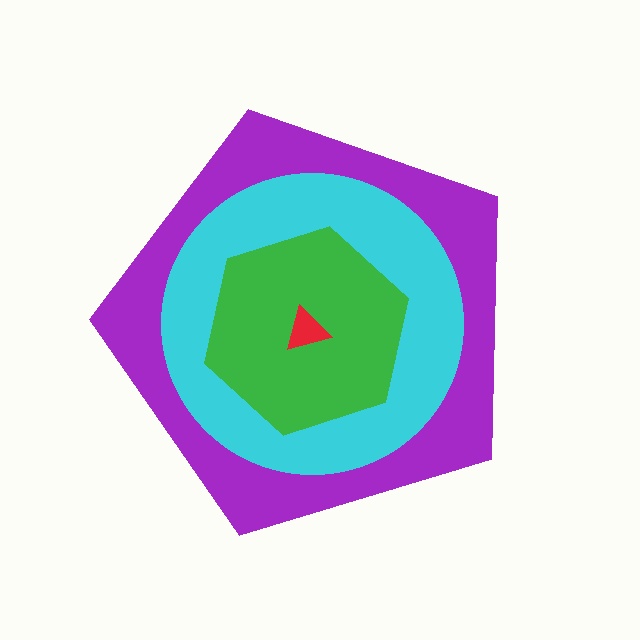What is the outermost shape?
The purple pentagon.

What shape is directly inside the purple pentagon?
The cyan circle.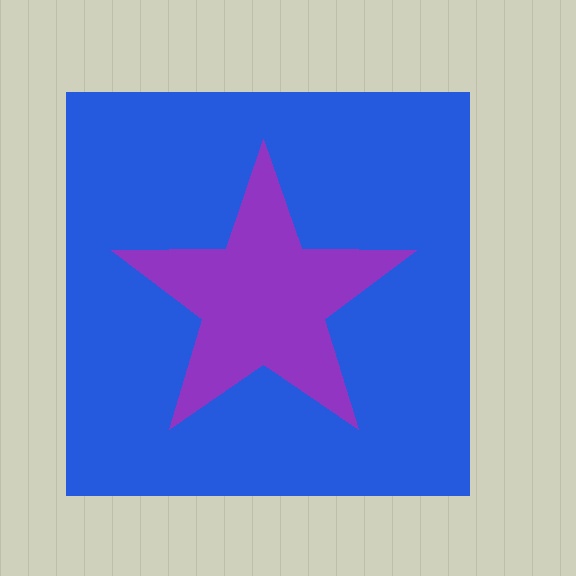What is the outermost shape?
The blue square.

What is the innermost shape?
The purple star.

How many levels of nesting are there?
2.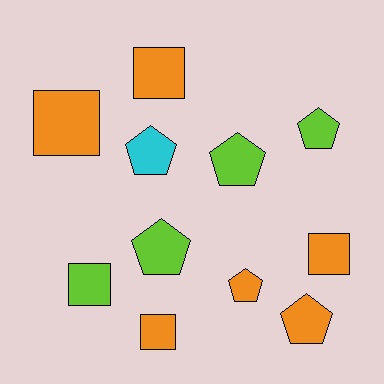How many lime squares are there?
There is 1 lime square.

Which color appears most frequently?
Orange, with 6 objects.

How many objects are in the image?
There are 11 objects.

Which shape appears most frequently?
Pentagon, with 6 objects.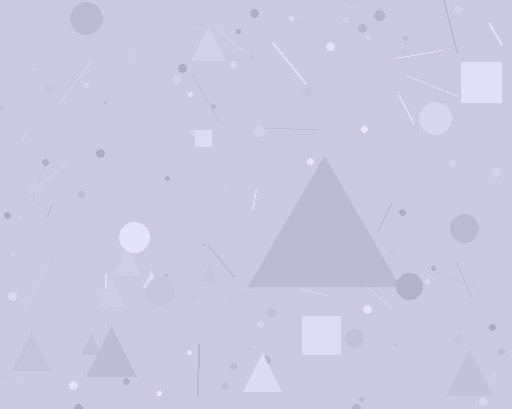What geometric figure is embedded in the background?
A triangle is embedded in the background.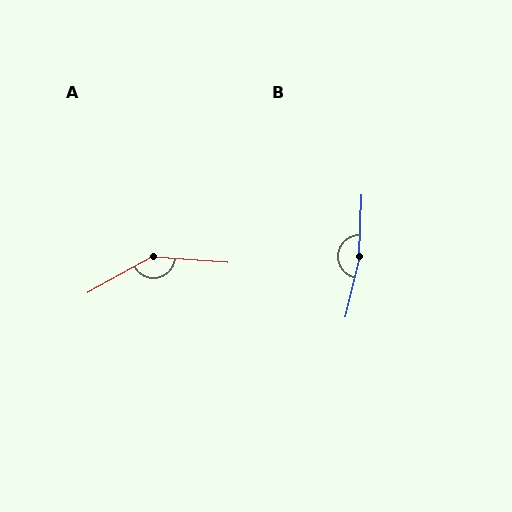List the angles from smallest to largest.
A (147°), B (169°).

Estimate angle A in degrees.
Approximately 147 degrees.